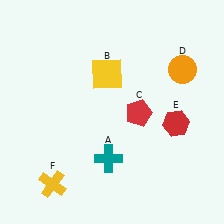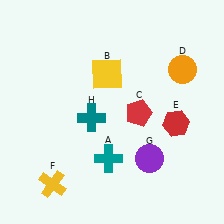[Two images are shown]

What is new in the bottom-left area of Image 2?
A teal cross (H) was added in the bottom-left area of Image 2.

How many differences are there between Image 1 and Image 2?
There are 2 differences between the two images.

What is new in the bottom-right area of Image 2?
A purple circle (G) was added in the bottom-right area of Image 2.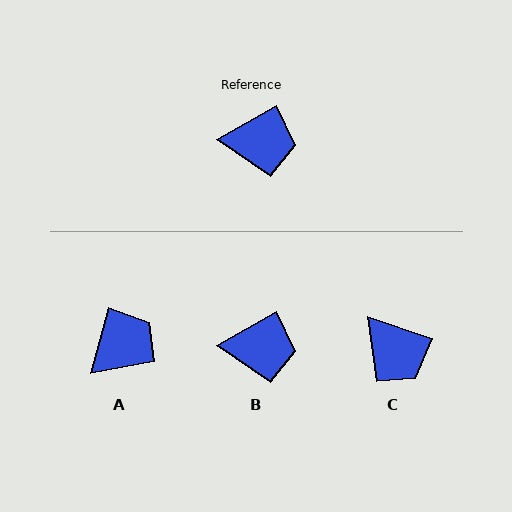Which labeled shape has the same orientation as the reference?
B.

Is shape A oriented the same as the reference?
No, it is off by about 46 degrees.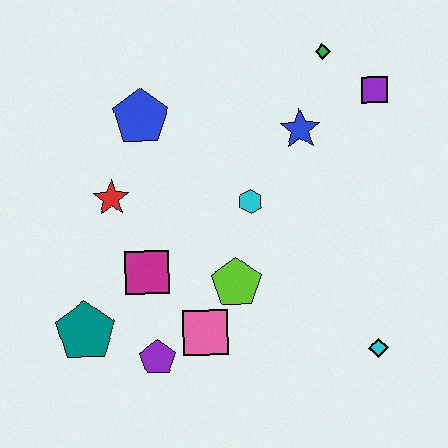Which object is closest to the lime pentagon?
The pink square is closest to the lime pentagon.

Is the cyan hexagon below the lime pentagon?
No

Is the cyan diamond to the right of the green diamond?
Yes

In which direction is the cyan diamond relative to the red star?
The cyan diamond is to the right of the red star.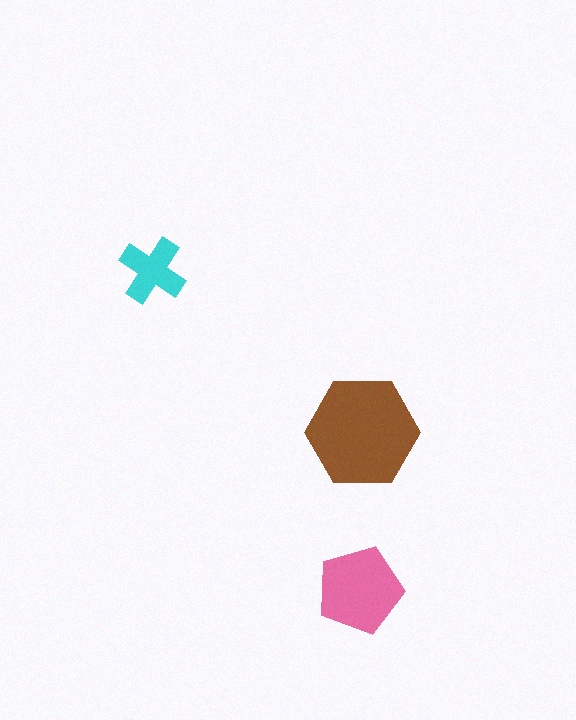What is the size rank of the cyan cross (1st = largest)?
3rd.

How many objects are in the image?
There are 3 objects in the image.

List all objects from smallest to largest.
The cyan cross, the pink pentagon, the brown hexagon.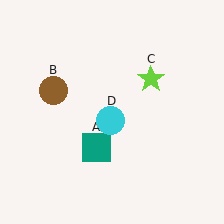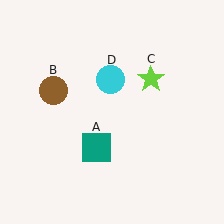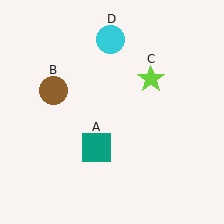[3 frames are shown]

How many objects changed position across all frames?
1 object changed position: cyan circle (object D).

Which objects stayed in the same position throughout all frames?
Teal square (object A) and brown circle (object B) and lime star (object C) remained stationary.